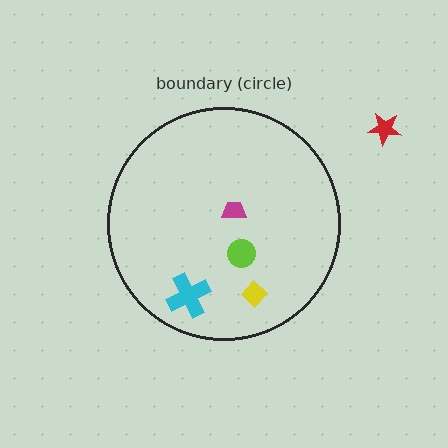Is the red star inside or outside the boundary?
Outside.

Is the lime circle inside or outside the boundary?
Inside.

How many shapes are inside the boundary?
4 inside, 1 outside.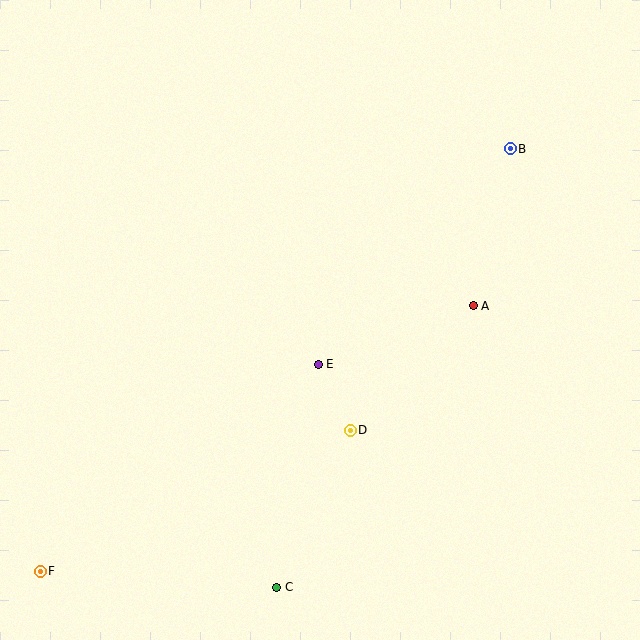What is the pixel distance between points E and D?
The distance between E and D is 74 pixels.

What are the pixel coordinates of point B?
Point B is at (510, 149).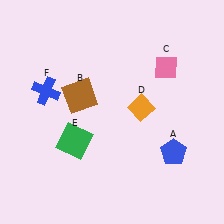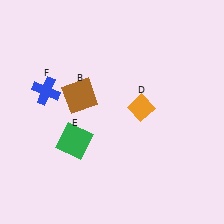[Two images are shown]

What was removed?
The pink diamond (C), the blue pentagon (A) were removed in Image 2.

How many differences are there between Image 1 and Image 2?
There are 2 differences between the two images.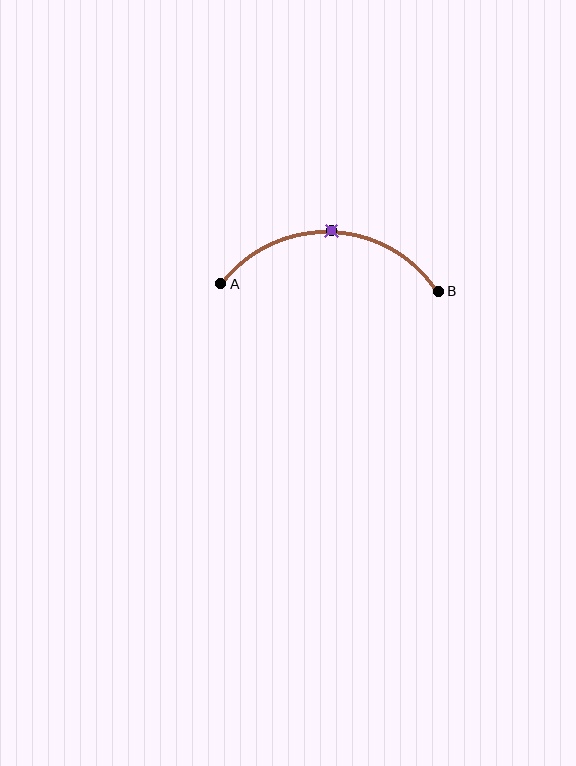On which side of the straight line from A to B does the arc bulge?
The arc bulges above the straight line connecting A and B.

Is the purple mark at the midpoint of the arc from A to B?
Yes. The purple mark lies on the arc at equal arc-length from both A and B — it is the arc midpoint.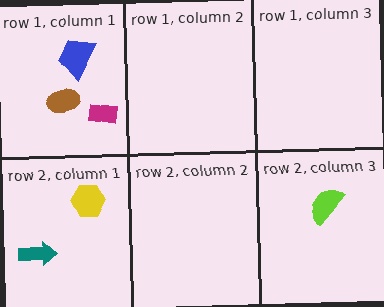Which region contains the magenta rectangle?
The row 1, column 1 region.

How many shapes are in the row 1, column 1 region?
3.